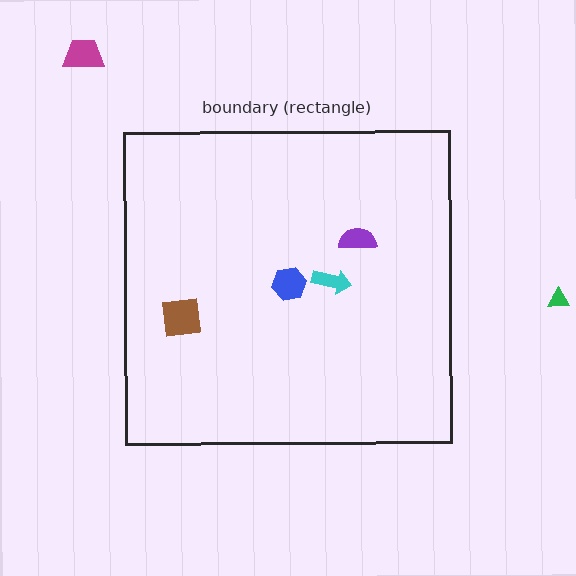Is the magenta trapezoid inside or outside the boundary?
Outside.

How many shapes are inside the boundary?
4 inside, 2 outside.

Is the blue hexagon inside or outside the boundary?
Inside.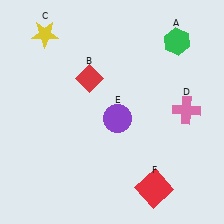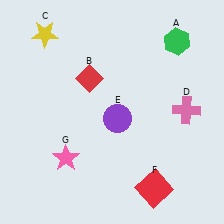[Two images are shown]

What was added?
A pink star (G) was added in Image 2.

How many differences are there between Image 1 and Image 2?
There is 1 difference between the two images.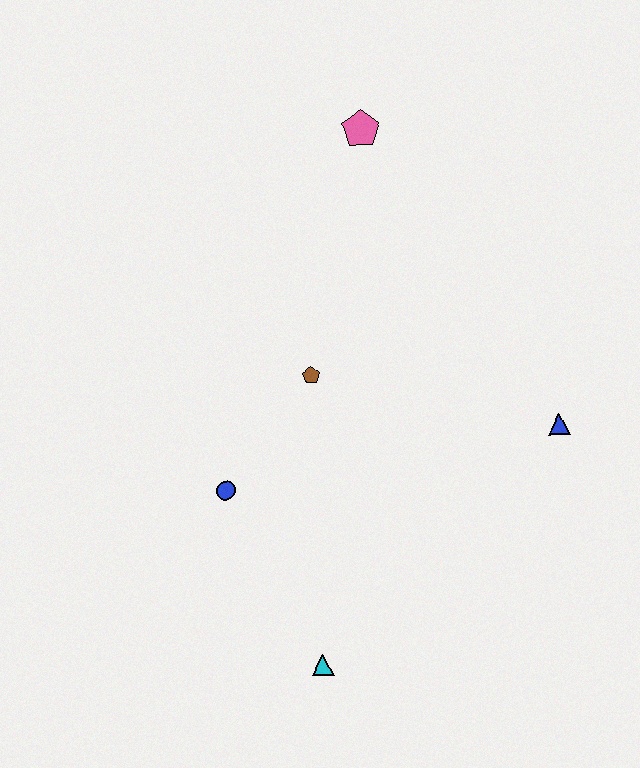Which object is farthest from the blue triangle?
The pink pentagon is farthest from the blue triangle.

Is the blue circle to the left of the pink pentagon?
Yes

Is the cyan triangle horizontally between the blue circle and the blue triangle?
Yes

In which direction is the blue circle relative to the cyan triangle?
The blue circle is above the cyan triangle.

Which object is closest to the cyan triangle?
The blue circle is closest to the cyan triangle.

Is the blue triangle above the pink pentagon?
No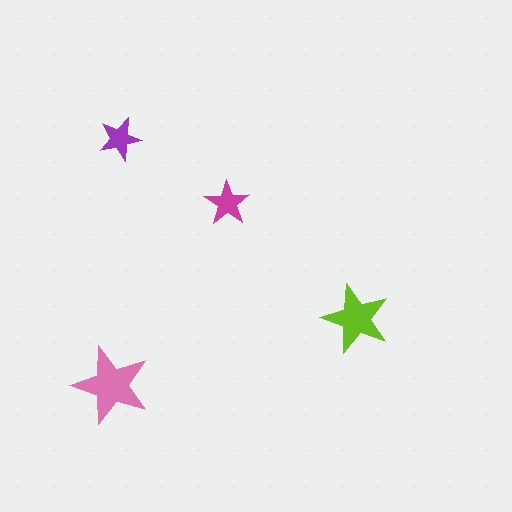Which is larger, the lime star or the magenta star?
The lime one.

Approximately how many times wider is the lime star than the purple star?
About 1.5 times wider.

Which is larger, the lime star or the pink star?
The pink one.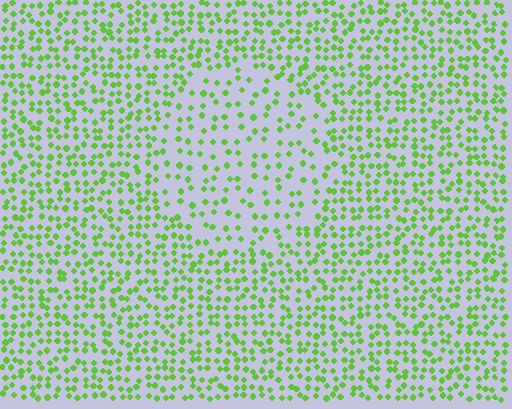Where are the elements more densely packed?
The elements are more densely packed outside the circle boundary.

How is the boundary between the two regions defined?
The boundary is defined by a change in element density (approximately 1.9x ratio). All elements are the same color, size, and shape.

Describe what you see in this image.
The image contains small lime elements arranged at two different densities. A circle-shaped region is visible where the elements are less densely packed than the surrounding area.